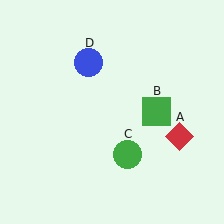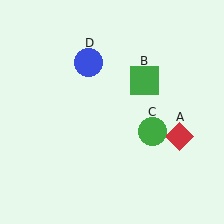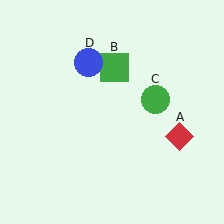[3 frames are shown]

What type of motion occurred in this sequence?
The green square (object B), green circle (object C) rotated counterclockwise around the center of the scene.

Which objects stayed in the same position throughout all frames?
Red diamond (object A) and blue circle (object D) remained stationary.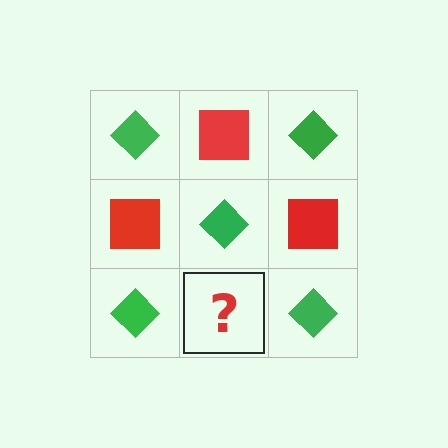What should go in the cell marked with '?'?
The missing cell should contain a red square.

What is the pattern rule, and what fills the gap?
The rule is that it alternates green diamond and red square in a checkerboard pattern. The gap should be filled with a red square.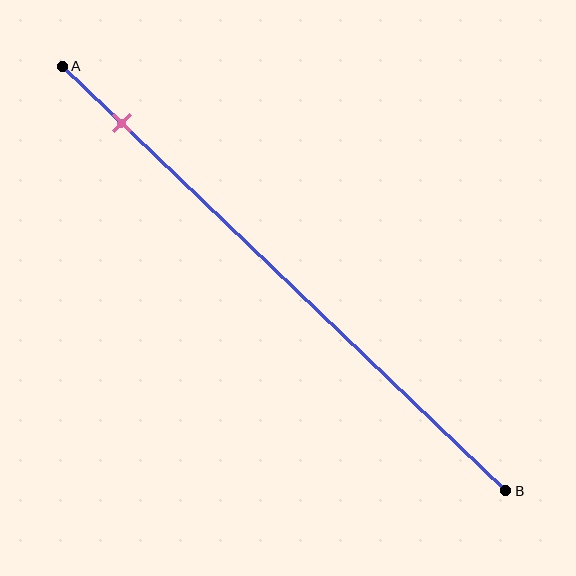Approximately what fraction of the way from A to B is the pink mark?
The pink mark is approximately 15% of the way from A to B.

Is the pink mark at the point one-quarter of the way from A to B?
No, the mark is at about 15% from A, not at the 25% one-quarter point.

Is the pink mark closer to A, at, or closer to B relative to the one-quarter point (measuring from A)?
The pink mark is closer to point A than the one-quarter point of segment AB.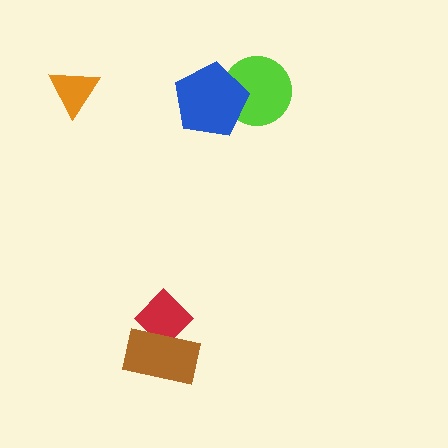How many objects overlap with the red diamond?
1 object overlaps with the red diamond.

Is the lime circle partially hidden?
Yes, it is partially covered by another shape.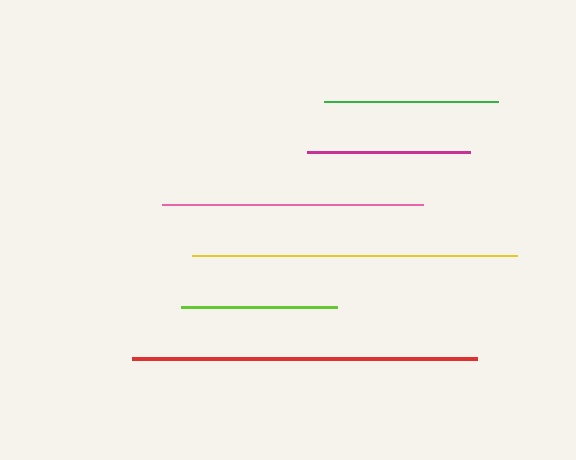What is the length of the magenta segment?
The magenta segment is approximately 163 pixels long.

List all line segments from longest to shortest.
From longest to shortest: red, yellow, pink, green, magenta, lime.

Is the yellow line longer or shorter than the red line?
The red line is longer than the yellow line.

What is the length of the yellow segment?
The yellow segment is approximately 325 pixels long.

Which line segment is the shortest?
The lime line is the shortest at approximately 156 pixels.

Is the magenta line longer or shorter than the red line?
The red line is longer than the magenta line.